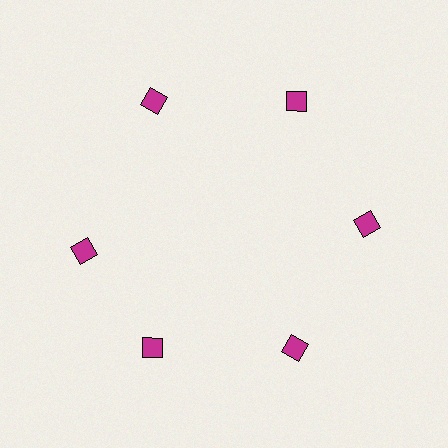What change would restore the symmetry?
The symmetry would be restored by rotating it back into even spacing with its neighbors so that all 6 diamonds sit at equal angles and equal distance from the center.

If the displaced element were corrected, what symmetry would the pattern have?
It would have 6-fold rotational symmetry — the pattern would map onto itself every 60 degrees.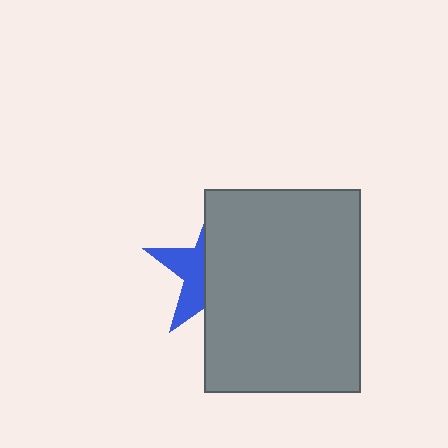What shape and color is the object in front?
The object in front is a gray rectangle.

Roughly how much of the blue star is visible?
A small part of it is visible (roughly 36%).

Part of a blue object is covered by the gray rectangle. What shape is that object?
It is a star.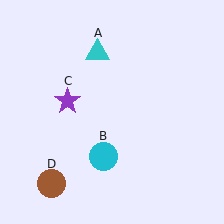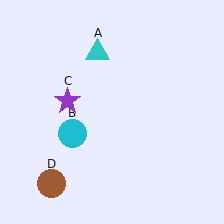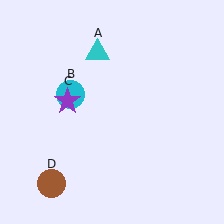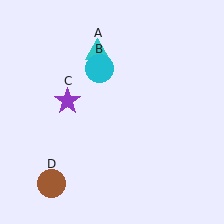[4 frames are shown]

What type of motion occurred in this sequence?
The cyan circle (object B) rotated clockwise around the center of the scene.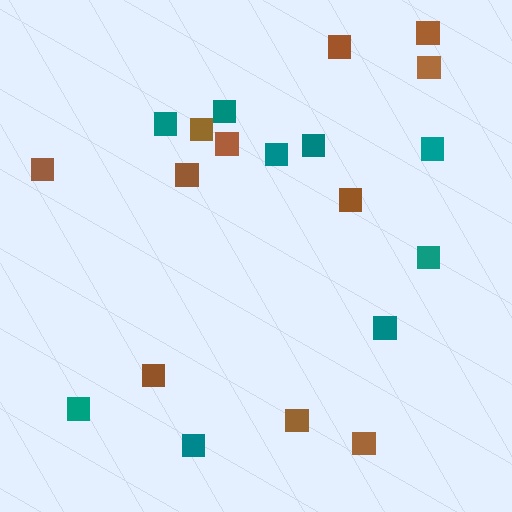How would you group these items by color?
There are 2 groups: one group of teal squares (9) and one group of brown squares (11).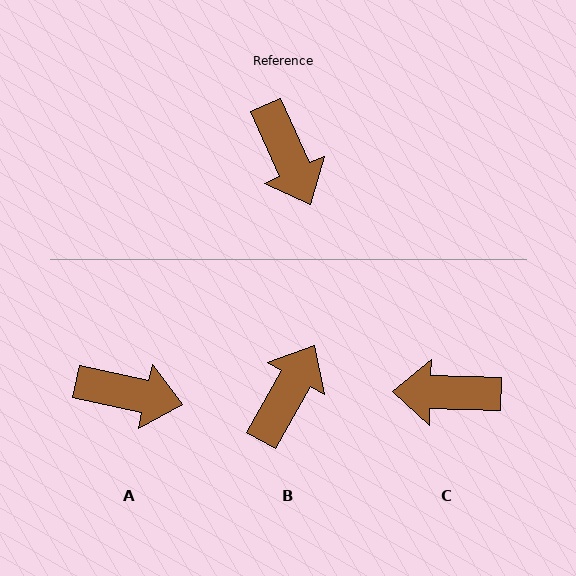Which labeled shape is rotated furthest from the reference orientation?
B, about 126 degrees away.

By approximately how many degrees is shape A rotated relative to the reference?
Approximately 53 degrees counter-clockwise.